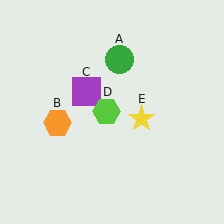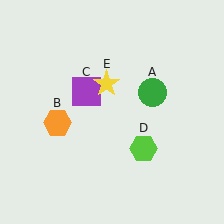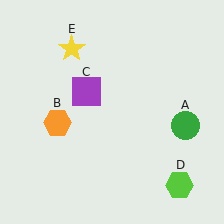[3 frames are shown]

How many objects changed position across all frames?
3 objects changed position: green circle (object A), lime hexagon (object D), yellow star (object E).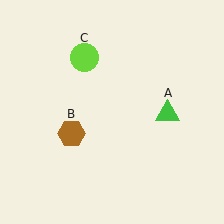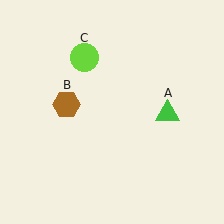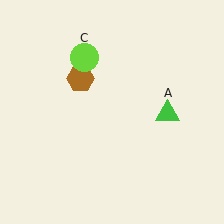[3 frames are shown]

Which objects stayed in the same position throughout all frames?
Green triangle (object A) and lime circle (object C) remained stationary.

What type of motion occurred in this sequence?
The brown hexagon (object B) rotated clockwise around the center of the scene.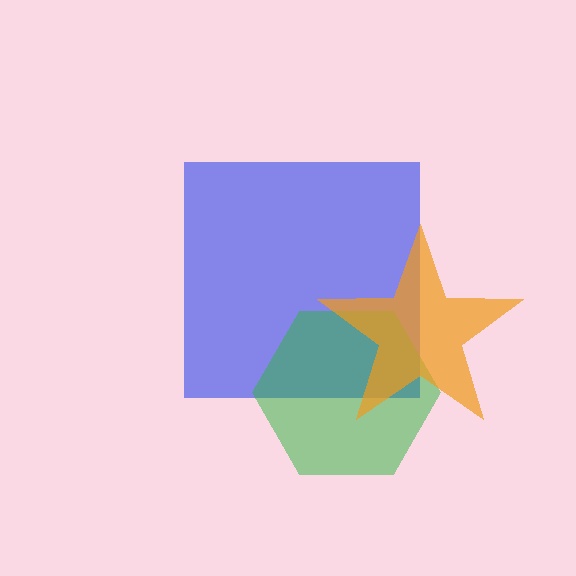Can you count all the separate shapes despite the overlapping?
Yes, there are 3 separate shapes.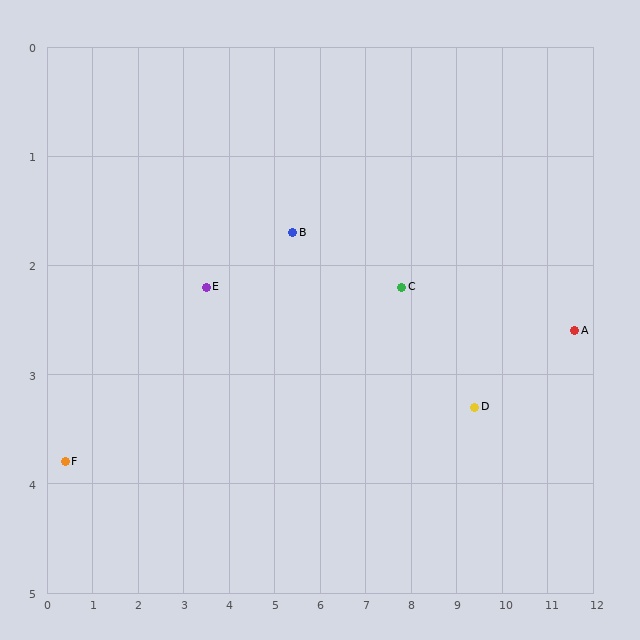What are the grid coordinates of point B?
Point B is at approximately (5.4, 1.7).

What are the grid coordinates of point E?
Point E is at approximately (3.5, 2.2).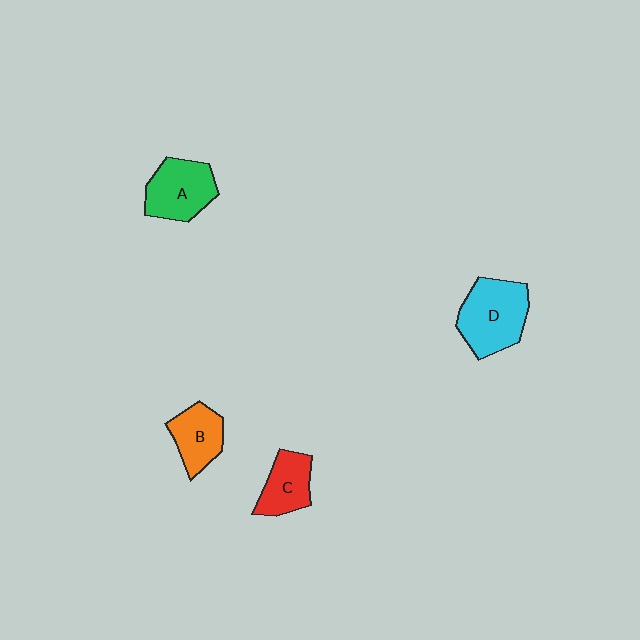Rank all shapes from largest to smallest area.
From largest to smallest: D (cyan), A (green), B (orange), C (red).